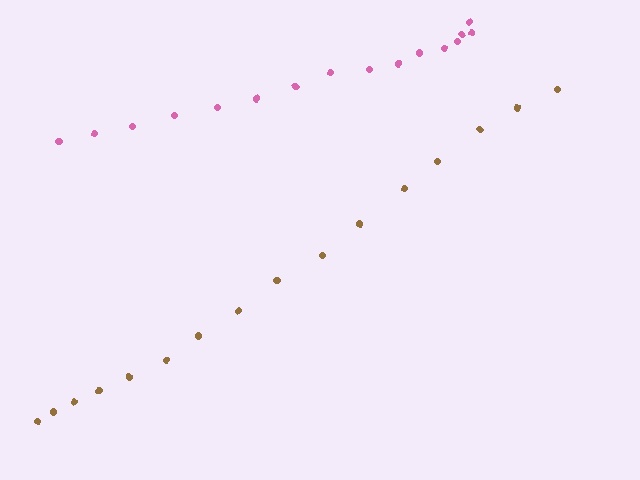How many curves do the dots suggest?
There are 2 distinct paths.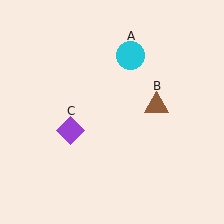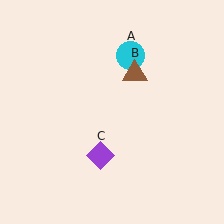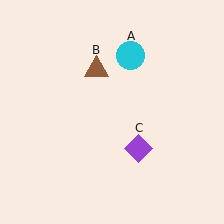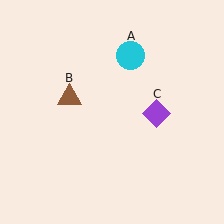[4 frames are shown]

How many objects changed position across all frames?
2 objects changed position: brown triangle (object B), purple diamond (object C).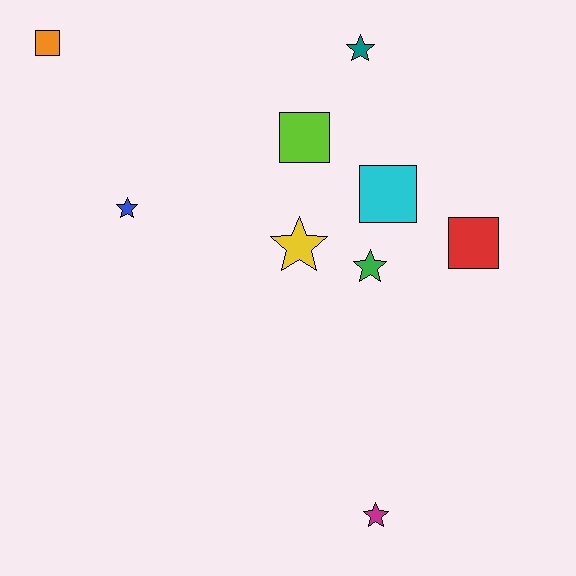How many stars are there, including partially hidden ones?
There are 5 stars.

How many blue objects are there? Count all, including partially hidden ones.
There is 1 blue object.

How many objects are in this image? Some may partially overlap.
There are 9 objects.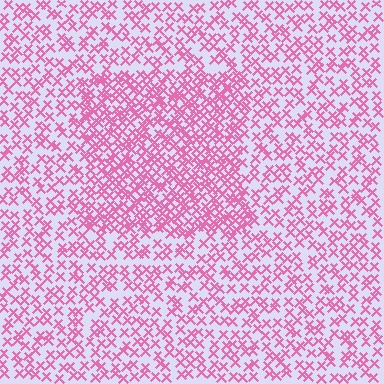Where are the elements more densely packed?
The elements are more densely packed inside the rectangle boundary.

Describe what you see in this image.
The image contains small pink elements arranged at two different densities. A rectangle-shaped region is visible where the elements are more densely packed than the surrounding area.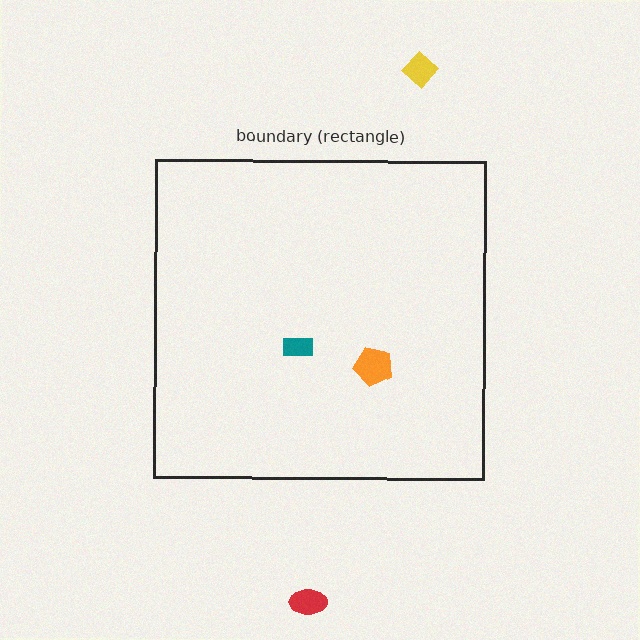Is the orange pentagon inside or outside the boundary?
Inside.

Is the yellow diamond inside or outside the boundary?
Outside.